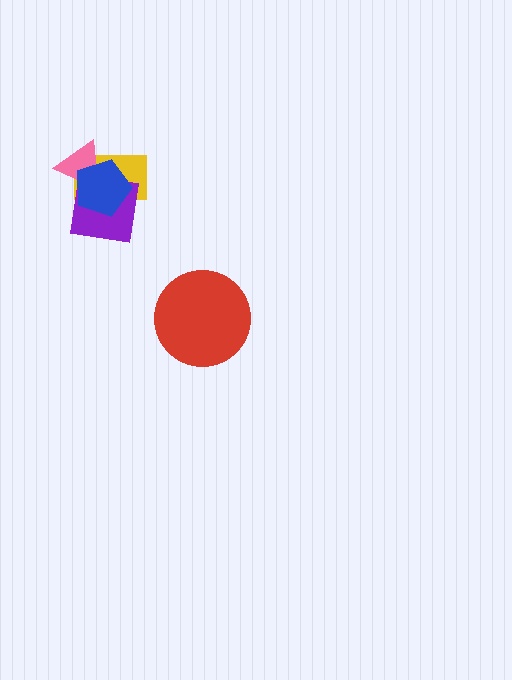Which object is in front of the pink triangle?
The blue pentagon is in front of the pink triangle.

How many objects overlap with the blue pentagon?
3 objects overlap with the blue pentagon.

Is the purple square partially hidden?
Yes, it is partially covered by another shape.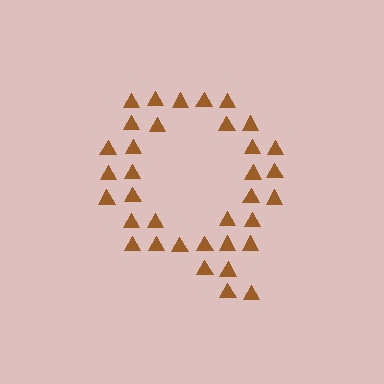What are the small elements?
The small elements are triangles.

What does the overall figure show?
The overall figure shows the letter Q.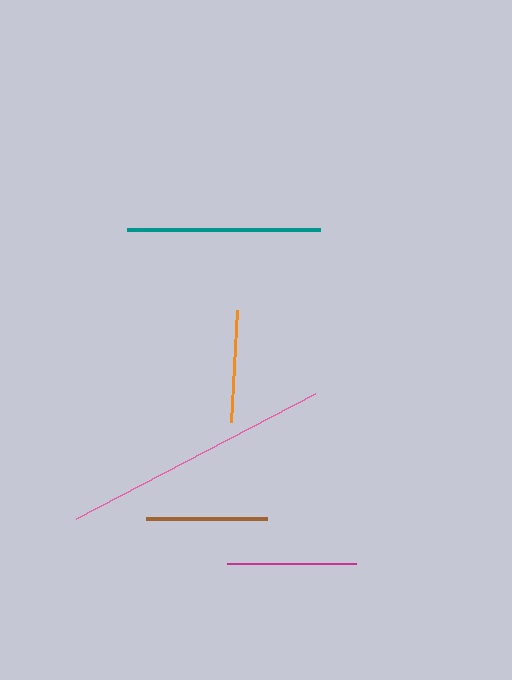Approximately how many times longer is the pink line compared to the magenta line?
The pink line is approximately 2.1 times the length of the magenta line.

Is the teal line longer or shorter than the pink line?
The pink line is longer than the teal line.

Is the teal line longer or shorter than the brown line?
The teal line is longer than the brown line.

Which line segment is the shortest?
The orange line is the shortest at approximately 112 pixels.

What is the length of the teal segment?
The teal segment is approximately 193 pixels long.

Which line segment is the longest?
The pink line is the longest at approximately 270 pixels.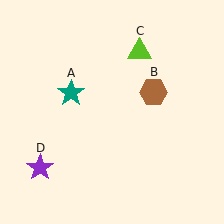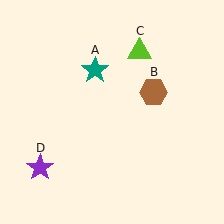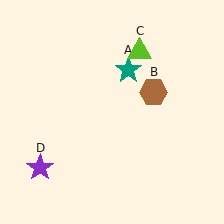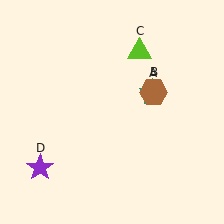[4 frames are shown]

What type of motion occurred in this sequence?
The teal star (object A) rotated clockwise around the center of the scene.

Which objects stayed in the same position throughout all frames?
Brown hexagon (object B) and lime triangle (object C) and purple star (object D) remained stationary.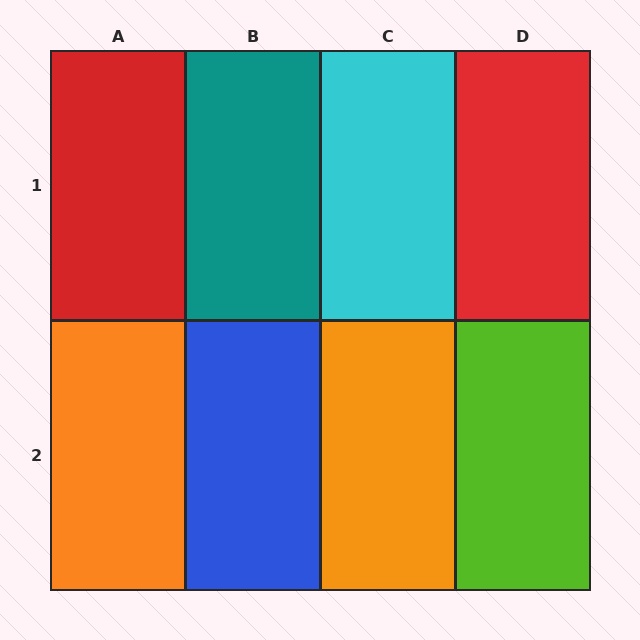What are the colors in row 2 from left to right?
Orange, blue, orange, lime.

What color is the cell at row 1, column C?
Cyan.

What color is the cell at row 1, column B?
Teal.